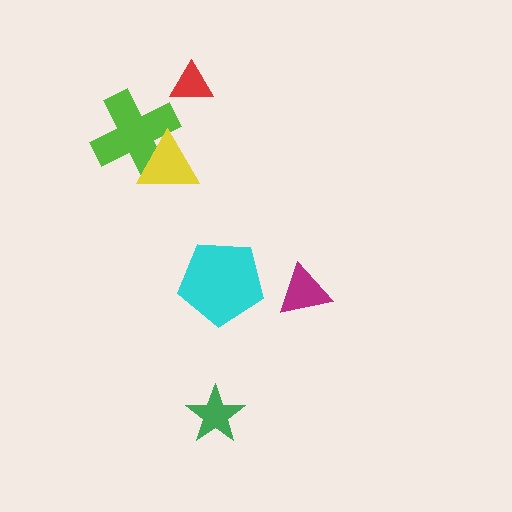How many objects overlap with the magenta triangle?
0 objects overlap with the magenta triangle.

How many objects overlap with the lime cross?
1 object overlaps with the lime cross.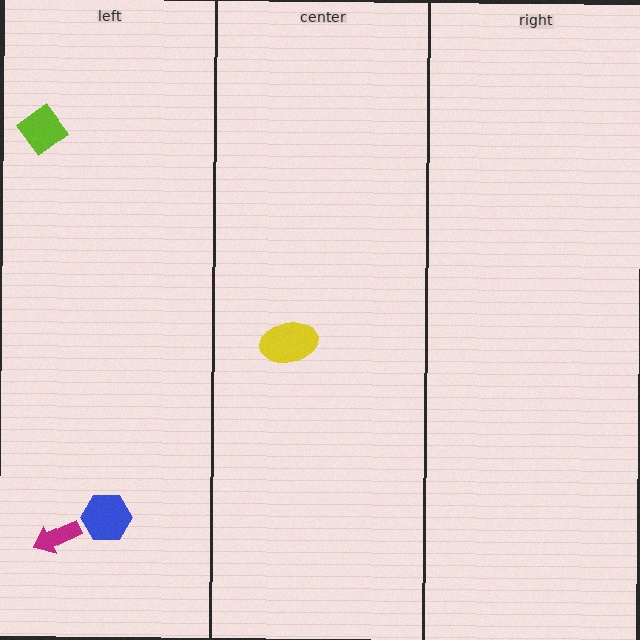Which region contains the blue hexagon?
The left region.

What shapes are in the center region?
The yellow ellipse.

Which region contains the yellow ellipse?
The center region.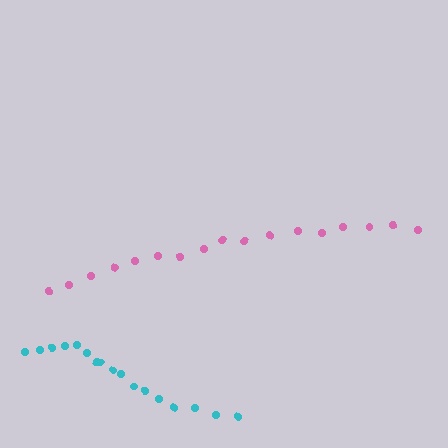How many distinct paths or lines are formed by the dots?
There are 2 distinct paths.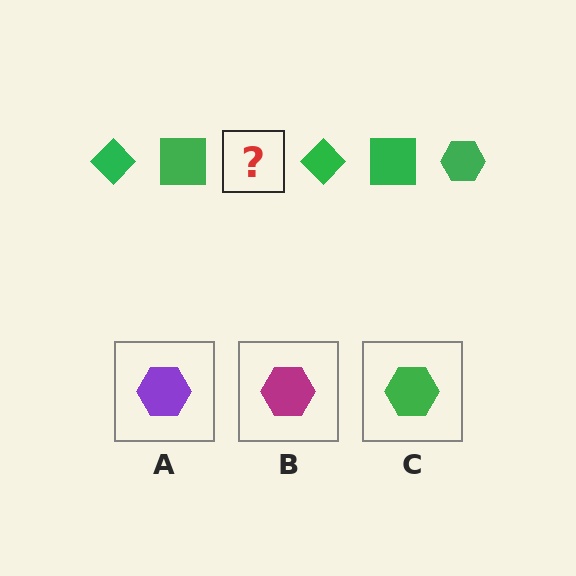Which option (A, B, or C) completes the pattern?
C.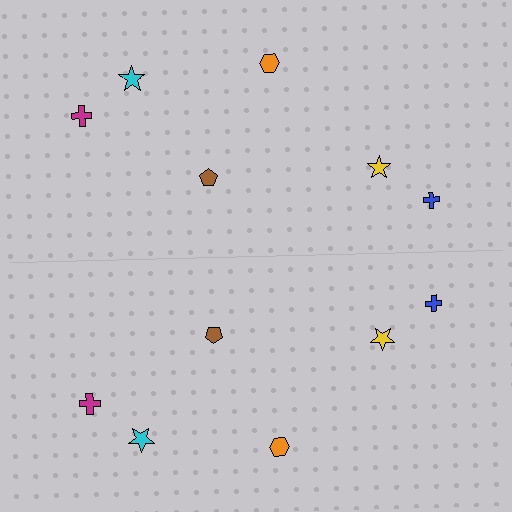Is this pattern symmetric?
Yes, this pattern has bilateral (reflection) symmetry.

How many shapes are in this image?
There are 12 shapes in this image.